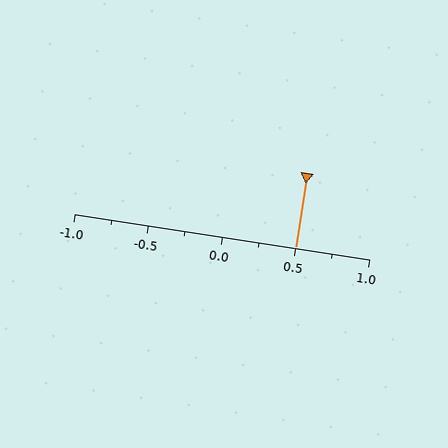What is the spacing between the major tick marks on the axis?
The major ticks are spaced 0.5 apart.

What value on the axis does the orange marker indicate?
The marker indicates approximately 0.5.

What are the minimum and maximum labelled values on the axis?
The axis runs from -1.0 to 1.0.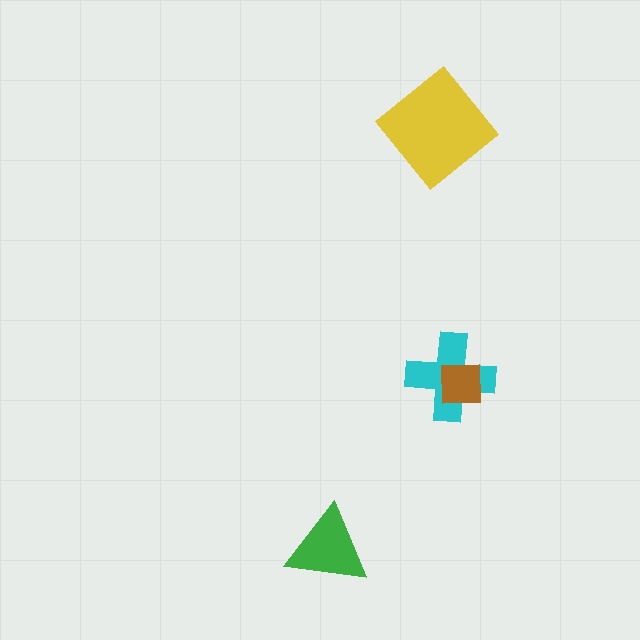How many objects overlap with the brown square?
1 object overlaps with the brown square.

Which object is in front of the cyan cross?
The brown square is in front of the cyan cross.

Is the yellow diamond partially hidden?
No, no other shape covers it.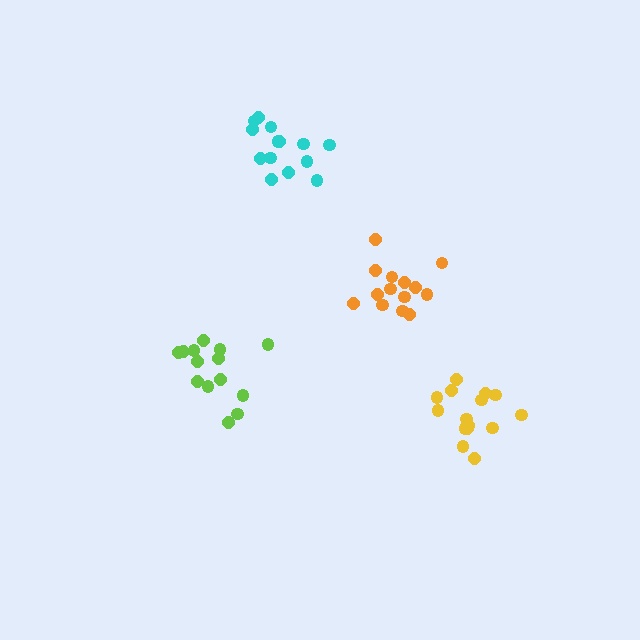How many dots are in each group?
Group 1: 14 dots, Group 2: 14 dots, Group 3: 14 dots, Group 4: 15 dots (57 total).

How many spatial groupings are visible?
There are 4 spatial groupings.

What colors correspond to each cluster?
The clusters are colored: orange, lime, cyan, yellow.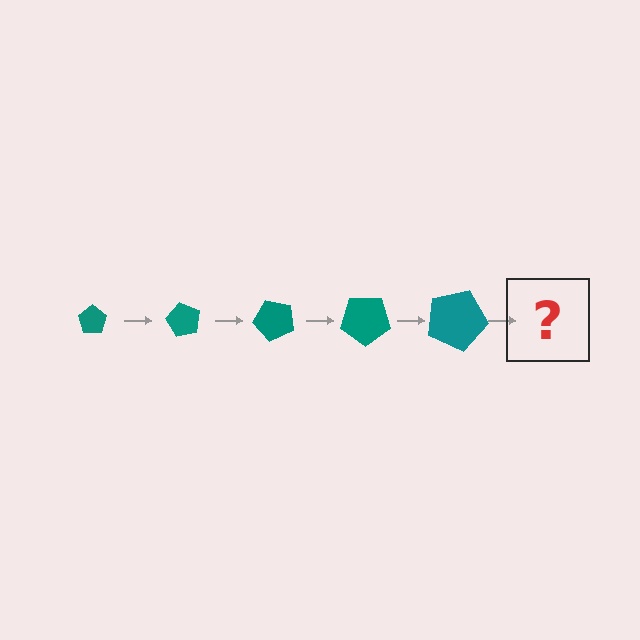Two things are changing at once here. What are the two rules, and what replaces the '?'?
The two rules are that the pentagon grows larger each step and it rotates 60 degrees each step. The '?' should be a pentagon, larger than the previous one and rotated 300 degrees from the start.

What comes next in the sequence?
The next element should be a pentagon, larger than the previous one and rotated 300 degrees from the start.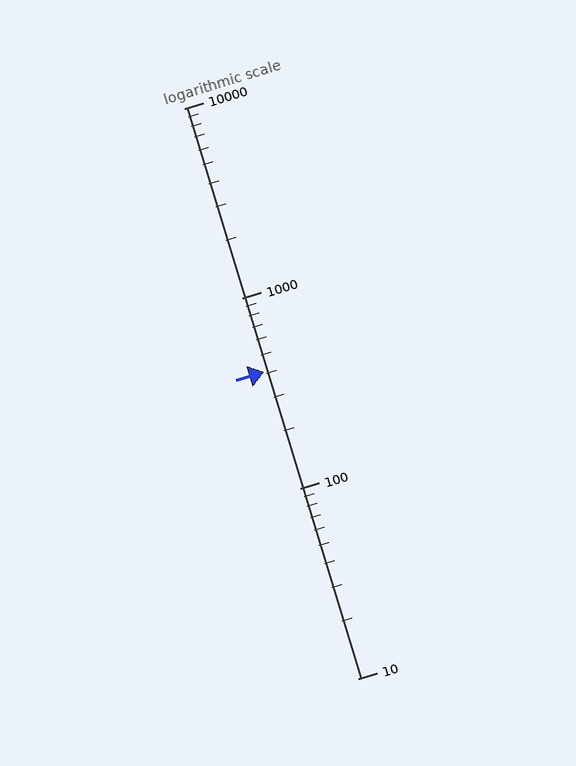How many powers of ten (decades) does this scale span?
The scale spans 3 decades, from 10 to 10000.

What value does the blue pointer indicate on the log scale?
The pointer indicates approximately 410.